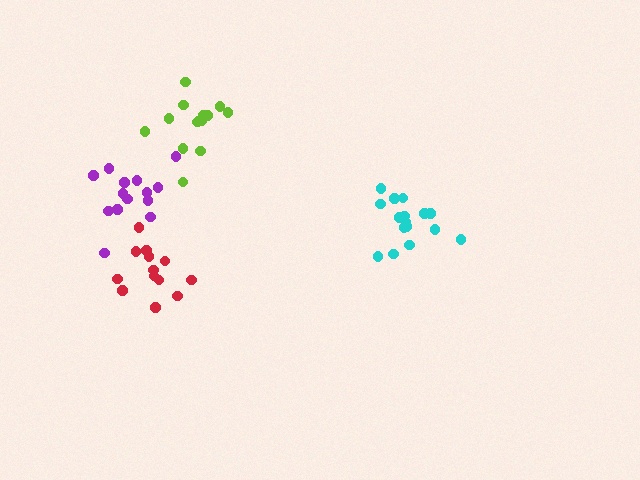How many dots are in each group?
Group 1: 15 dots, Group 2: 16 dots, Group 3: 13 dots, Group 4: 15 dots (59 total).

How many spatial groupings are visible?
There are 4 spatial groupings.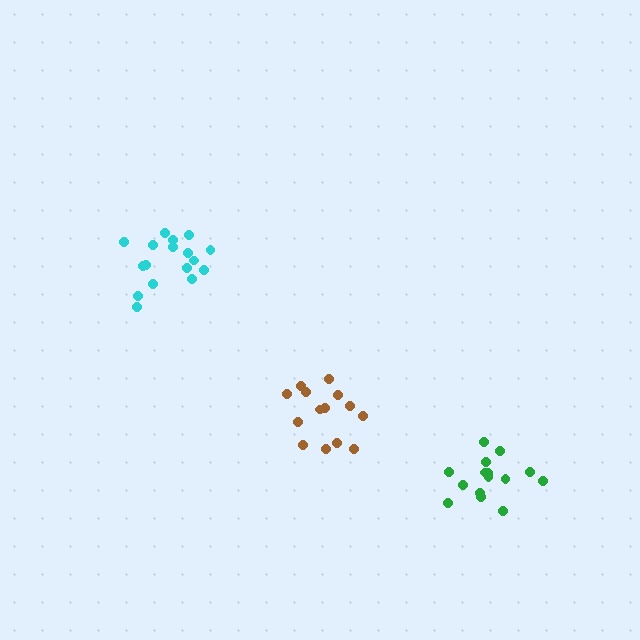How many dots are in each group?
Group 1: 17 dots, Group 2: 15 dots, Group 3: 14 dots (46 total).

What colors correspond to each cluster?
The clusters are colored: cyan, green, brown.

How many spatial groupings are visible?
There are 3 spatial groupings.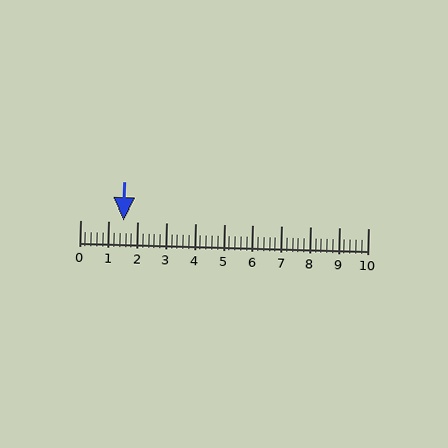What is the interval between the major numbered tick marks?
The major tick marks are spaced 1 units apart.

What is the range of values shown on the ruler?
The ruler shows values from 0 to 10.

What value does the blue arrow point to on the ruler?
The blue arrow points to approximately 1.5.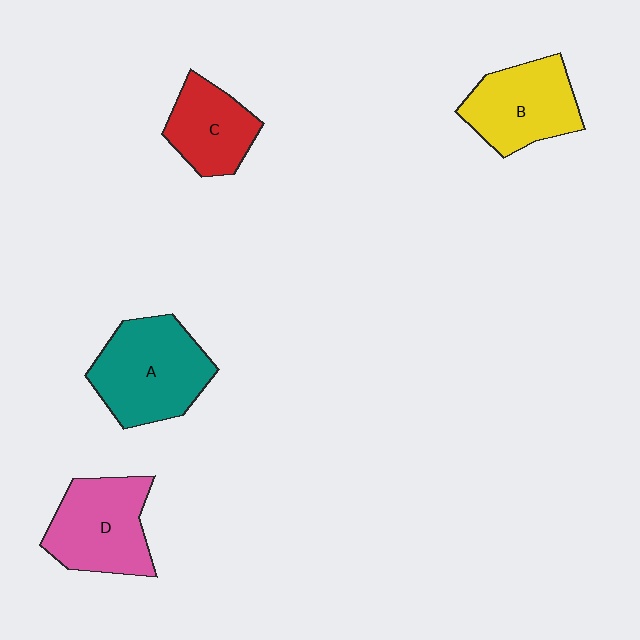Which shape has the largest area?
Shape A (teal).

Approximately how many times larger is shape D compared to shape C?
Approximately 1.3 times.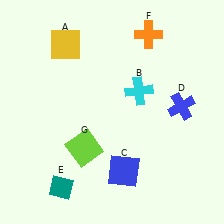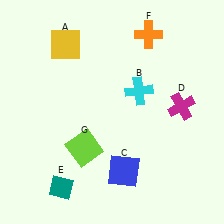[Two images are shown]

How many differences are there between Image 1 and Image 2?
There is 1 difference between the two images.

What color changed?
The cross (D) changed from blue in Image 1 to magenta in Image 2.